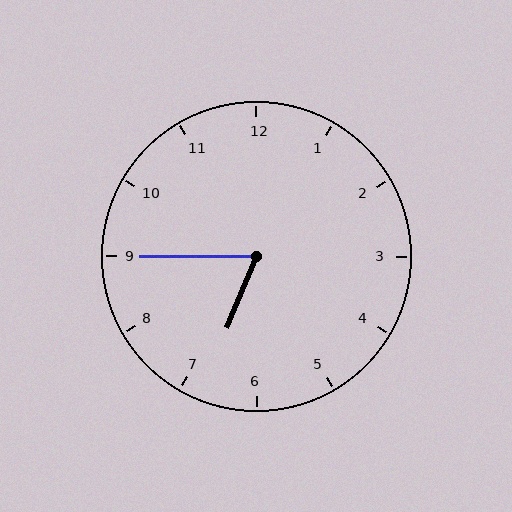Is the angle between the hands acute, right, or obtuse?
It is acute.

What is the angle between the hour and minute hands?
Approximately 68 degrees.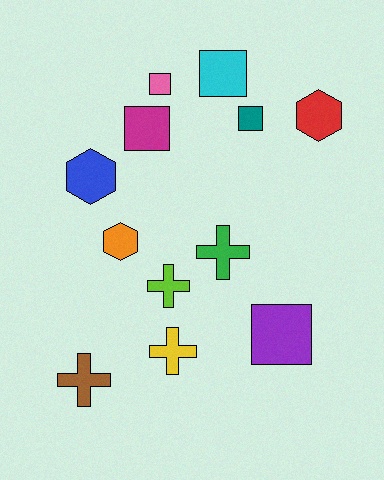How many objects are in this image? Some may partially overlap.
There are 12 objects.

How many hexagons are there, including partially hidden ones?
There are 3 hexagons.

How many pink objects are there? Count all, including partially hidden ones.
There is 1 pink object.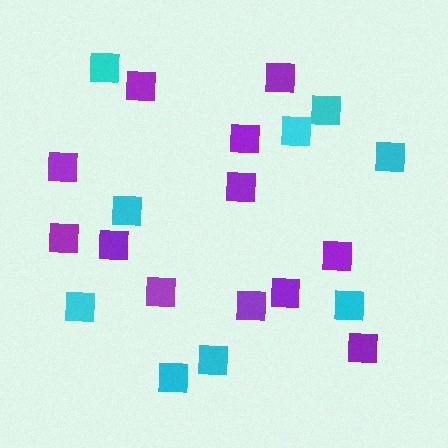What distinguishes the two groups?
There are 2 groups: one group of purple squares (12) and one group of cyan squares (9).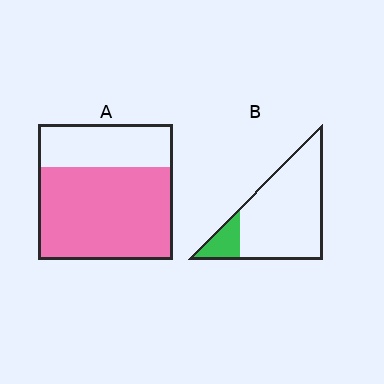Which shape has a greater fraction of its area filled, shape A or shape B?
Shape A.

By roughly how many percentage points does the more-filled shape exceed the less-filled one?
By roughly 55 percentage points (A over B).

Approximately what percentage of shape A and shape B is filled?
A is approximately 70% and B is approximately 15%.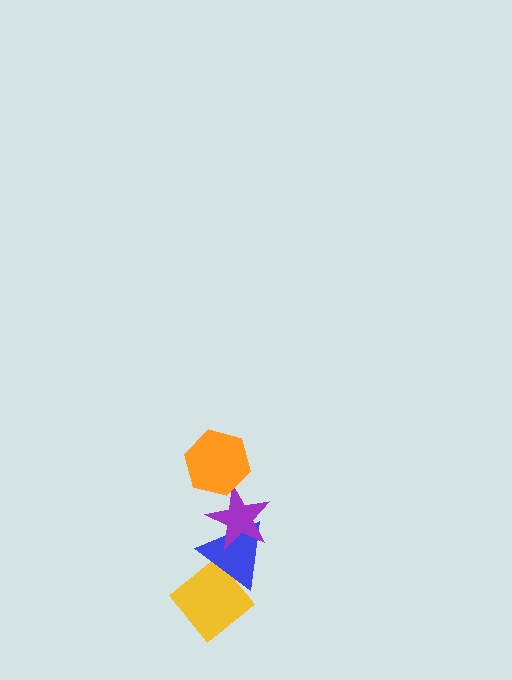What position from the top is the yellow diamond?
The yellow diamond is 4th from the top.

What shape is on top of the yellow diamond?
The blue triangle is on top of the yellow diamond.